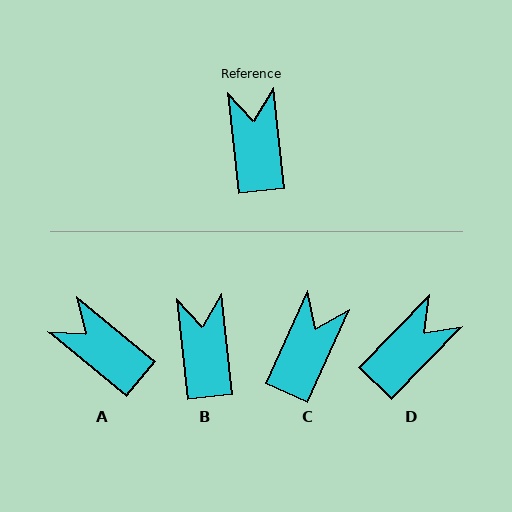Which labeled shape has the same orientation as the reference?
B.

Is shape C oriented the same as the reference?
No, it is off by about 30 degrees.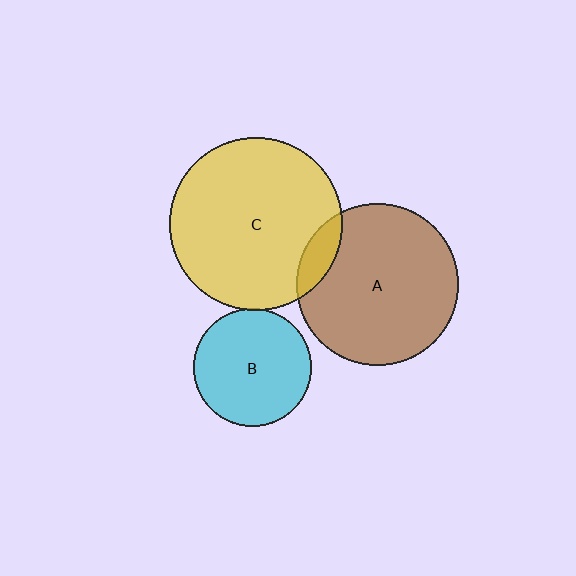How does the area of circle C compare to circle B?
Approximately 2.2 times.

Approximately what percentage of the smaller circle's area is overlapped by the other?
Approximately 10%.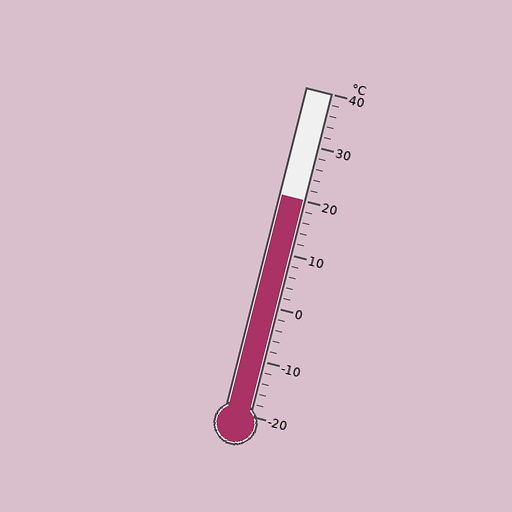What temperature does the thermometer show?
The thermometer shows approximately 20°C.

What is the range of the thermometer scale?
The thermometer scale ranges from -20°C to 40°C.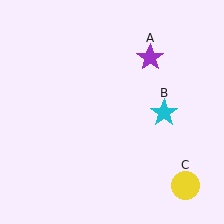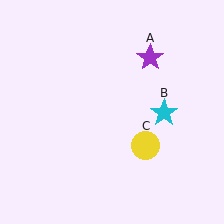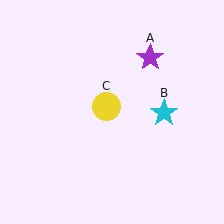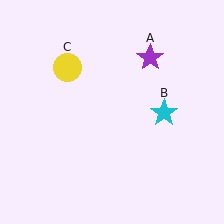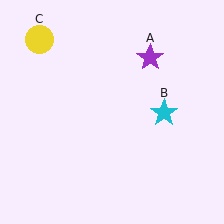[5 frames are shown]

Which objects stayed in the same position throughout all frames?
Purple star (object A) and cyan star (object B) remained stationary.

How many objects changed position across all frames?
1 object changed position: yellow circle (object C).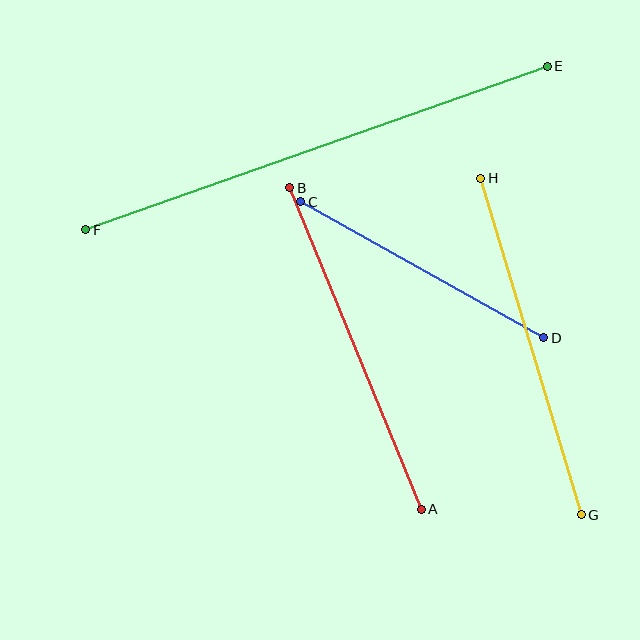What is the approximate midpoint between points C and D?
The midpoint is at approximately (422, 270) pixels.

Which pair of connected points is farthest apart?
Points E and F are farthest apart.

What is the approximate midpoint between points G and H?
The midpoint is at approximately (531, 346) pixels.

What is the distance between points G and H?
The distance is approximately 351 pixels.